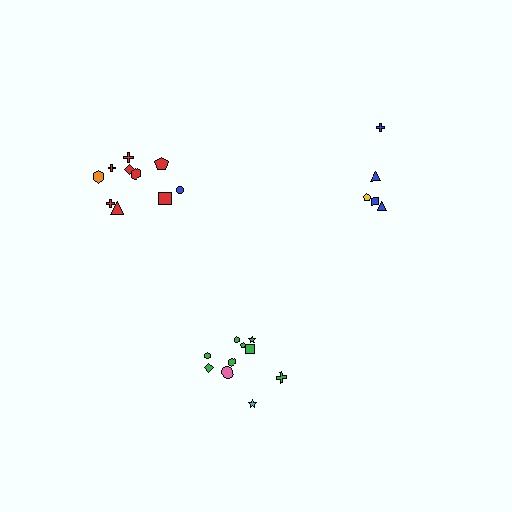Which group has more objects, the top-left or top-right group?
The top-left group.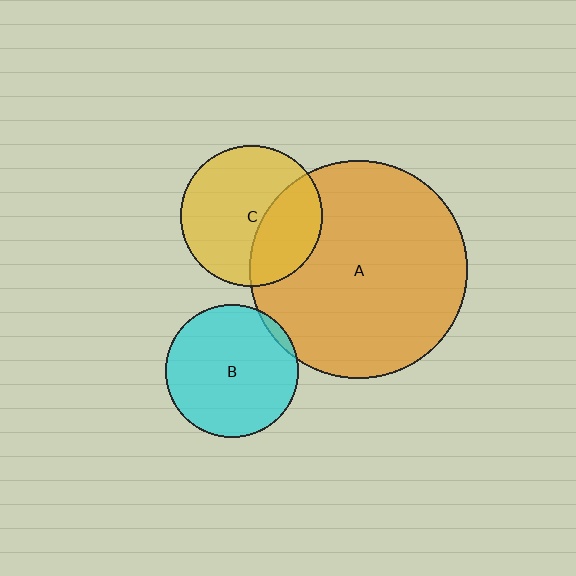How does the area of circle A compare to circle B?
Approximately 2.7 times.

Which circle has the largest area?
Circle A (orange).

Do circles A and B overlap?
Yes.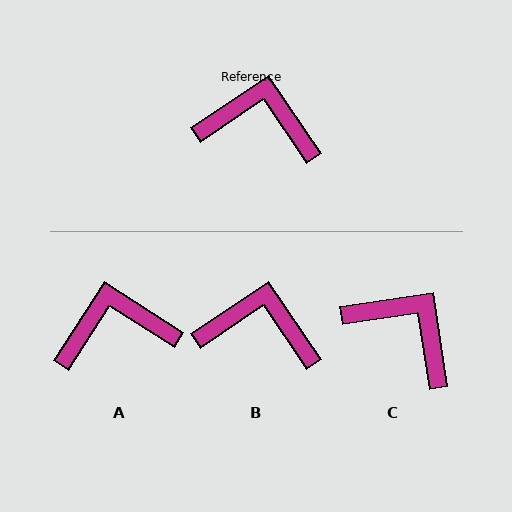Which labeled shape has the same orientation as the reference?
B.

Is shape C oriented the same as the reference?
No, it is off by about 25 degrees.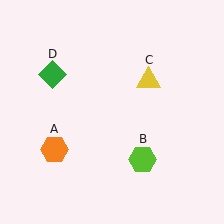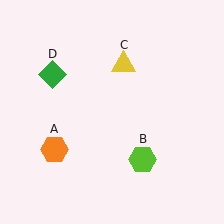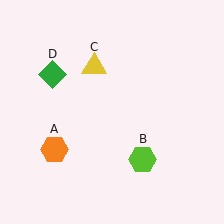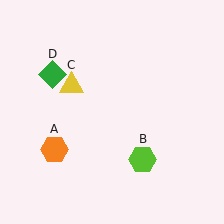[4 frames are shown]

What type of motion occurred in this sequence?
The yellow triangle (object C) rotated counterclockwise around the center of the scene.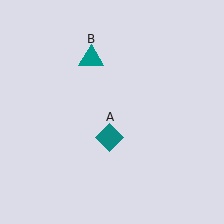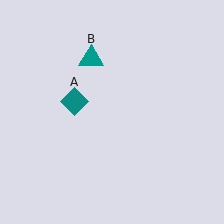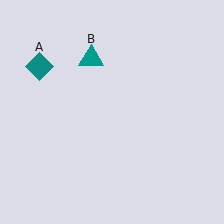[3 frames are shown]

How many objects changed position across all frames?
1 object changed position: teal diamond (object A).